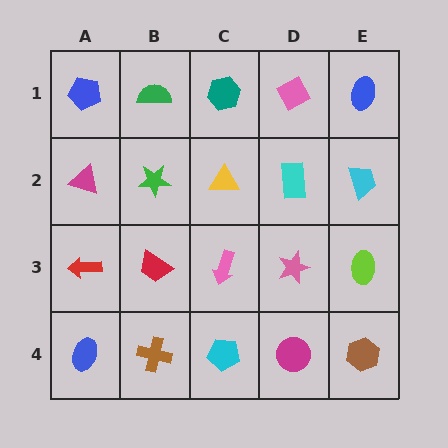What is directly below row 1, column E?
A cyan trapezoid.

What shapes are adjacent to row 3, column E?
A cyan trapezoid (row 2, column E), a brown hexagon (row 4, column E), a pink star (row 3, column D).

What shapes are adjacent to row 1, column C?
A yellow triangle (row 2, column C), a green semicircle (row 1, column B), a pink diamond (row 1, column D).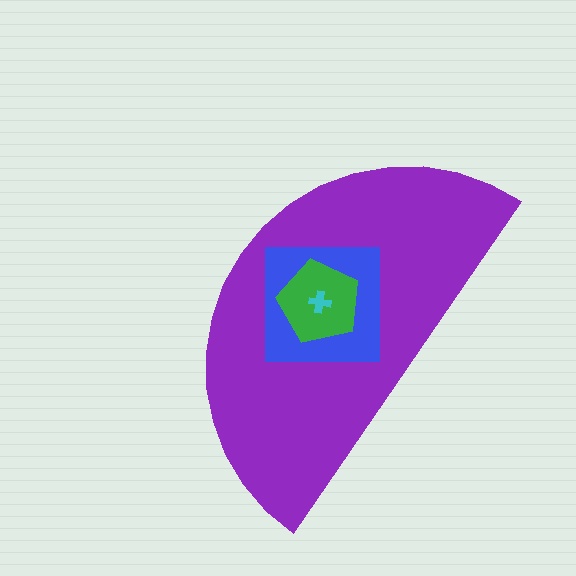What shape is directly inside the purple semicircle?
The blue square.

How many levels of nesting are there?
4.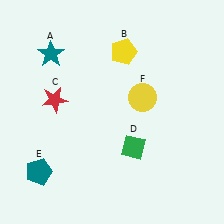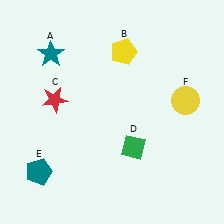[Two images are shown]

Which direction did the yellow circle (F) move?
The yellow circle (F) moved right.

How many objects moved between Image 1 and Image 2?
1 object moved between the two images.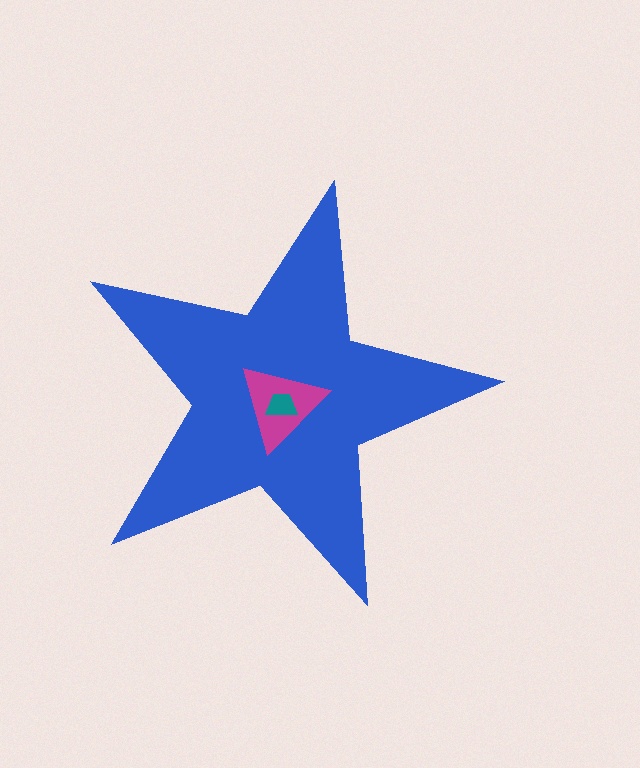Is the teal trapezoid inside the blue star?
Yes.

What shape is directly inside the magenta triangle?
The teal trapezoid.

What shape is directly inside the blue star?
The magenta triangle.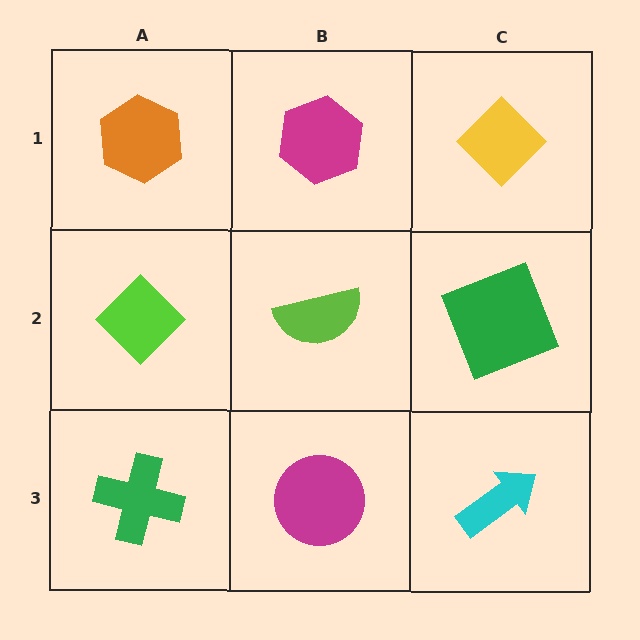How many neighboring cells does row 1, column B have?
3.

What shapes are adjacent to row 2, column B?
A magenta hexagon (row 1, column B), a magenta circle (row 3, column B), a lime diamond (row 2, column A), a green square (row 2, column C).